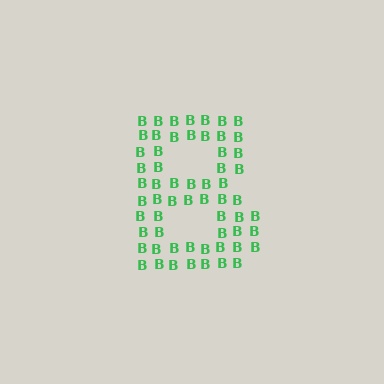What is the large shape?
The large shape is the letter B.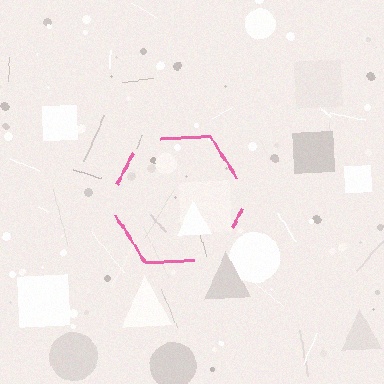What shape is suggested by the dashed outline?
The dashed outline suggests a hexagon.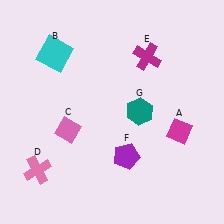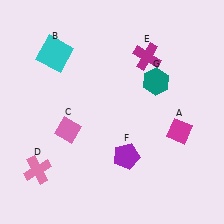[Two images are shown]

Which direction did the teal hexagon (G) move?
The teal hexagon (G) moved up.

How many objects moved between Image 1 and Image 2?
1 object moved between the two images.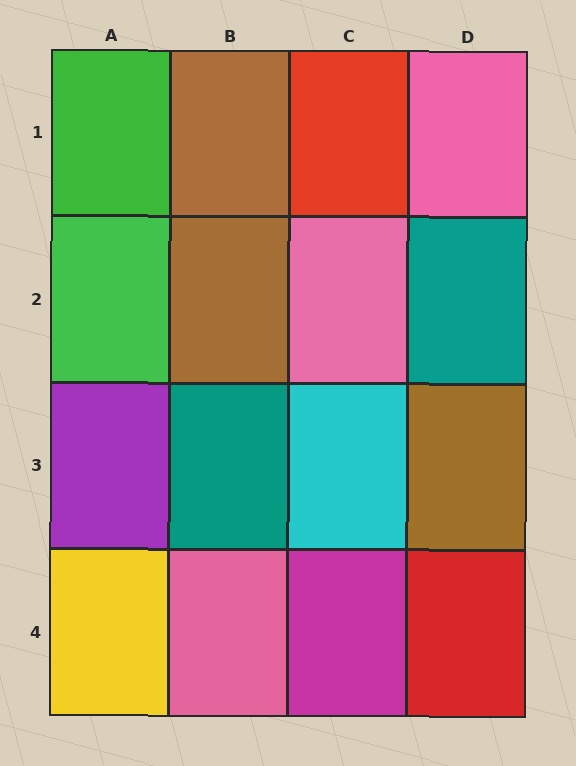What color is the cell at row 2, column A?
Green.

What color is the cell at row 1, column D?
Pink.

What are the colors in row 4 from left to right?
Yellow, pink, magenta, red.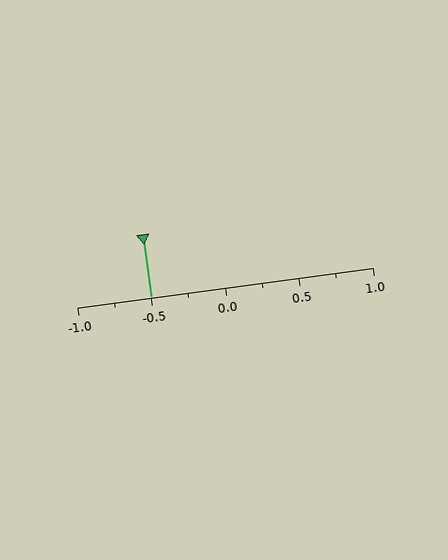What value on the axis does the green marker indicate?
The marker indicates approximately -0.5.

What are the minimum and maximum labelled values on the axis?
The axis runs from -1.0 to 1.0.